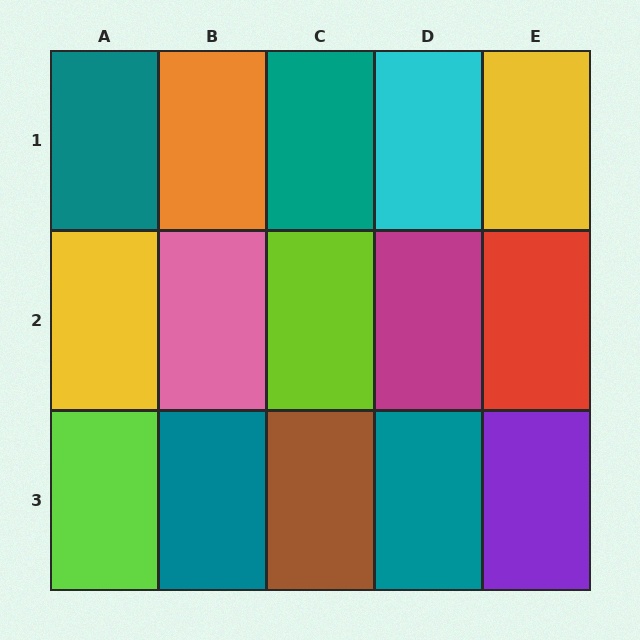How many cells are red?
1 cell is red.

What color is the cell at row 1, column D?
Cyan.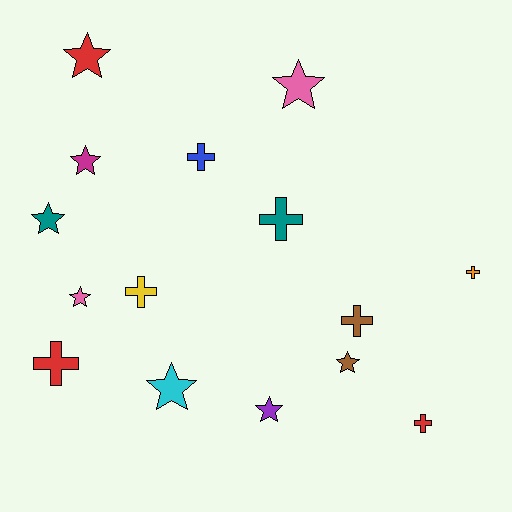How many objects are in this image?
There are 15 objects.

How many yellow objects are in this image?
There is 1 yellow object.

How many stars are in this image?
There are 8 stars.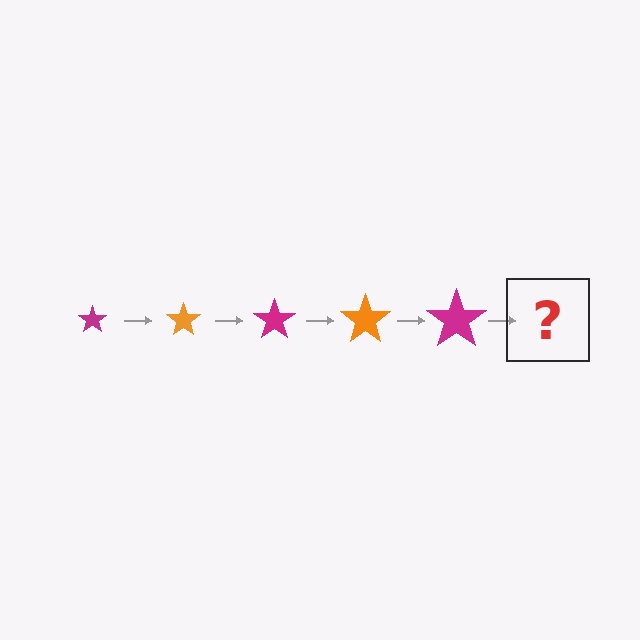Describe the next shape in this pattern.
It should be an orange star, larger than the previous one.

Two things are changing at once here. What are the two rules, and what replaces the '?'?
The two rules are that the star grows larger each step and the color cycles through magenta and orange. The '?' should be an orange star, larger than the previous one.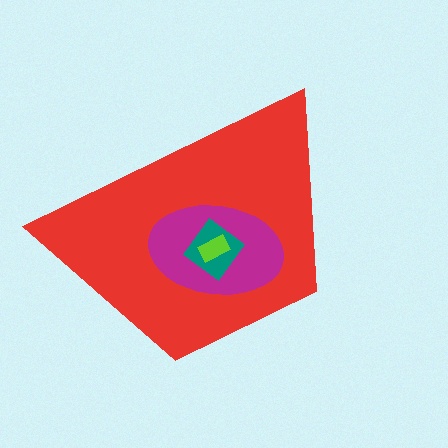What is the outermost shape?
The red trapezoid.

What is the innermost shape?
The lime rectangle.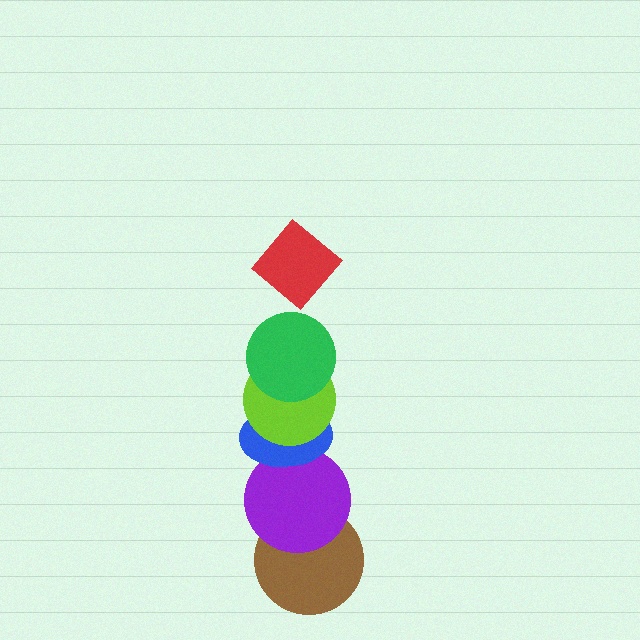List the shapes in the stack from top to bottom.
From top to bottom: the red diamond, the green circle, the lime circle, the blue ellipse, the purple circle, the brown circle.